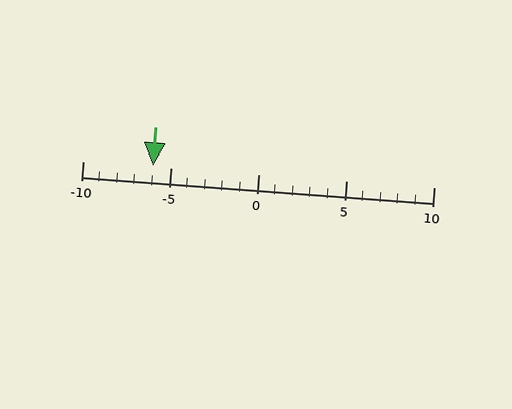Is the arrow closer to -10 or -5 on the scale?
The arrow is closer to -5.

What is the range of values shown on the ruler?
The ruler shows values from -10 to 10.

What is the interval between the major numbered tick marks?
The major tick marks are spaced 5 units apart.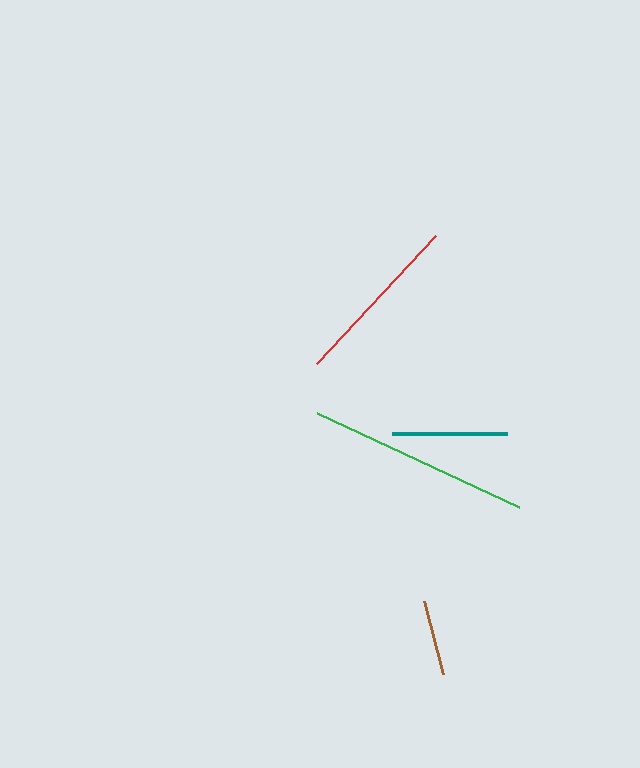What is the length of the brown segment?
The brown segment is approximately 76 pixels long.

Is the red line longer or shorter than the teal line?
The red line is longer than the teal line.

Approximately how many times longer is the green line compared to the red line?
The green line is approximately 1.3 times the length of the red line.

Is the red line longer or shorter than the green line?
The green line is longer than the red line.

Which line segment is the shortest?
The brown line is the shortest at approximately 76 pixels.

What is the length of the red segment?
The red segment is approximately 175 pixels long.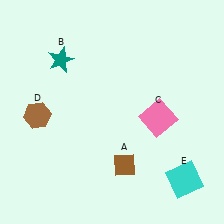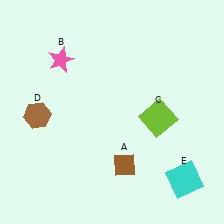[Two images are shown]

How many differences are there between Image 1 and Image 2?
There are 2 differences between the two images.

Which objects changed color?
B changed from teal to pink. C changed from pink to lime.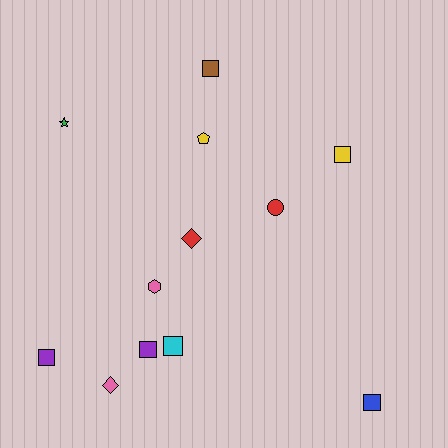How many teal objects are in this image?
There are no teal objects.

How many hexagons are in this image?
There is 1 hexagon.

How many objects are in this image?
There are 12 objects.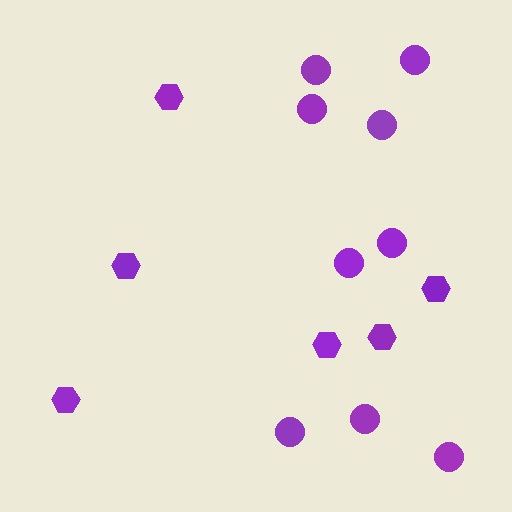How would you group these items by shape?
There are 2 groups: one group of circles (9) and one group of hexagons (6).